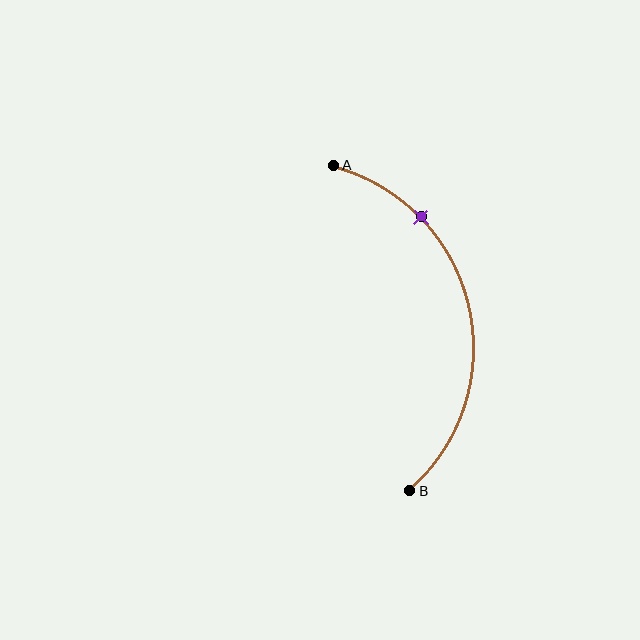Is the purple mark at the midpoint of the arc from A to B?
No. The purple mark lies on the arc but is closer to endpoint A. The arc midpoint would be at the point on the curve equidistant along the arc from both A and B.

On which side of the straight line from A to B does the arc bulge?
The arc bulges to the right of the straight line connecting A and B.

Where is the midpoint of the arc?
The arc midpoint is the point on the curve farthest from the straight line joining A and B. It sits to the right of that line.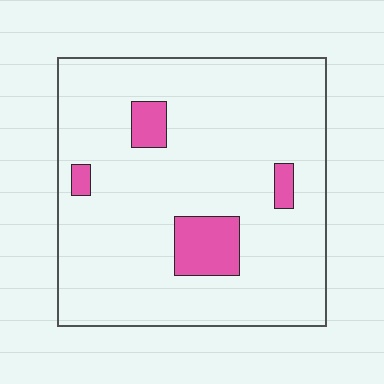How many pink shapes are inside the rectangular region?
4.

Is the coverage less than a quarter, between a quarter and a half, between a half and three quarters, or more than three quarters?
Less than a quarter.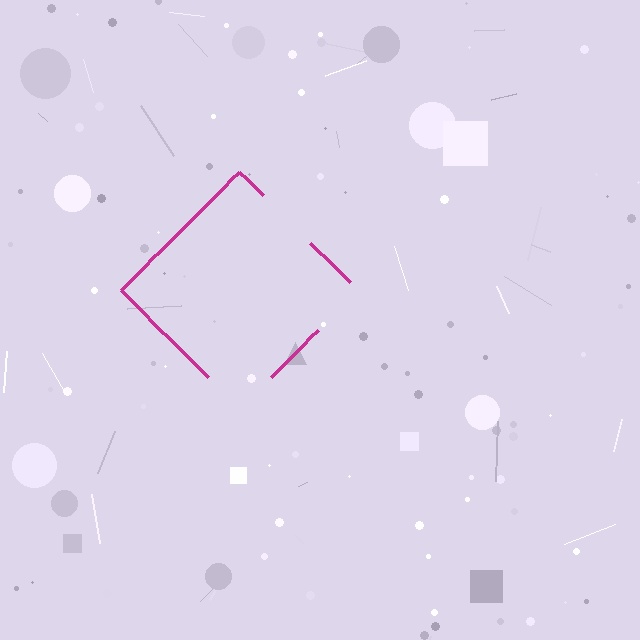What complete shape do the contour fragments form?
The contour fragments form a diamond.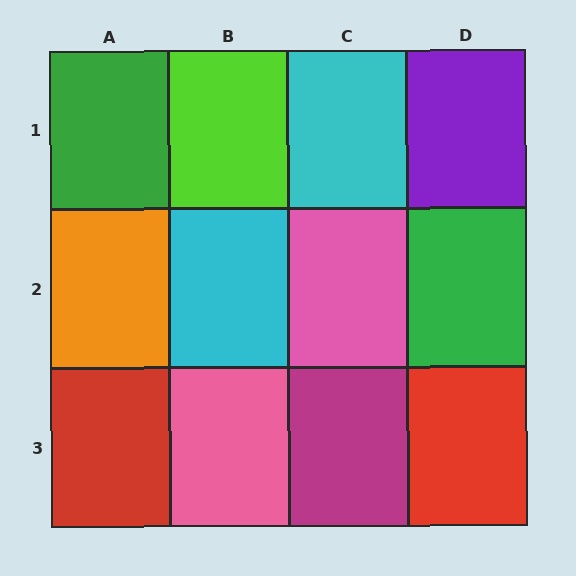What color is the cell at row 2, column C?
Pink.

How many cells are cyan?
2 cells are cyan.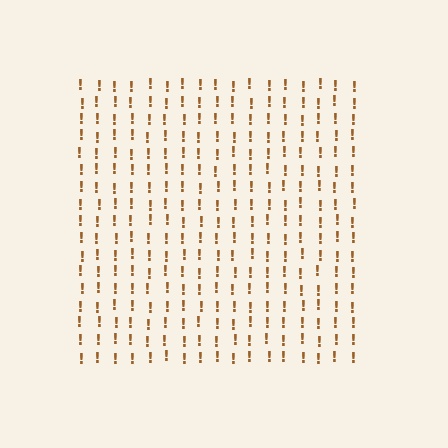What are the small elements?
The small elements are exclamation marks.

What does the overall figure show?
The overall figure shows a square.